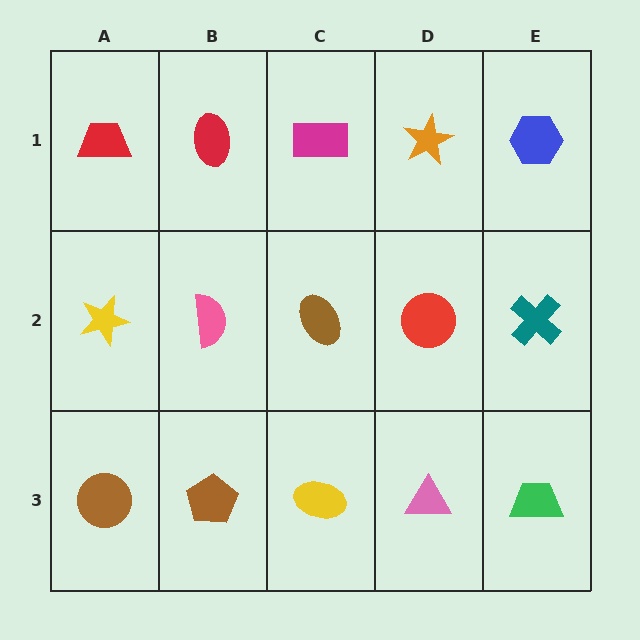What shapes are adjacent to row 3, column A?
A yellow star (row 2, column A), a brown pentagon (row 3, column B).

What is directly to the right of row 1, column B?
A magenta rectangle.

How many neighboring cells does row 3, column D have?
3.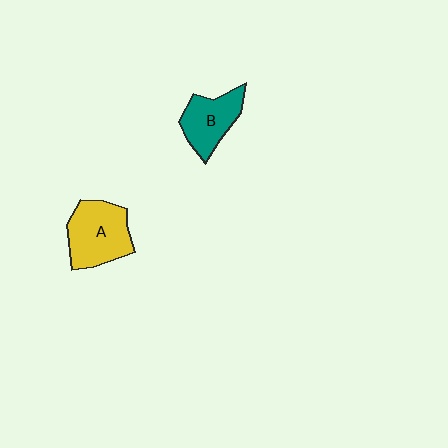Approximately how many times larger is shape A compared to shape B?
Approximately 1.3 times.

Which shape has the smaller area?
Shape B (teal).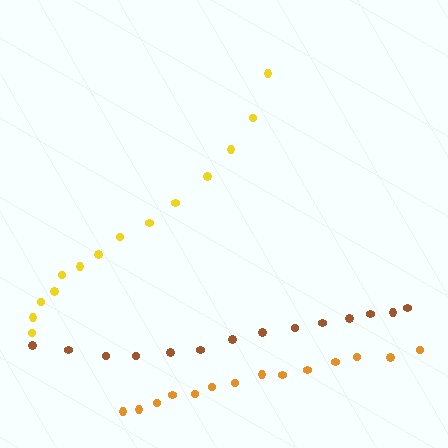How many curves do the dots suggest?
There are 3 distinct paths.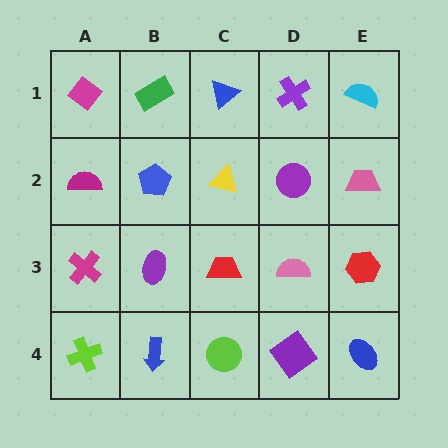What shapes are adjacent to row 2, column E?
A cyan semicircle (row 1, column E), a red hexagon (row 3, column E), a purple circle (row 2, column D).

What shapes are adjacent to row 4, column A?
A magenta cross (row 3, column A), a blue arrow (row 4, column B).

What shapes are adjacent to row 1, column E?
A pink trapezoid (row 2, column E), a purple cross (row 1, column D).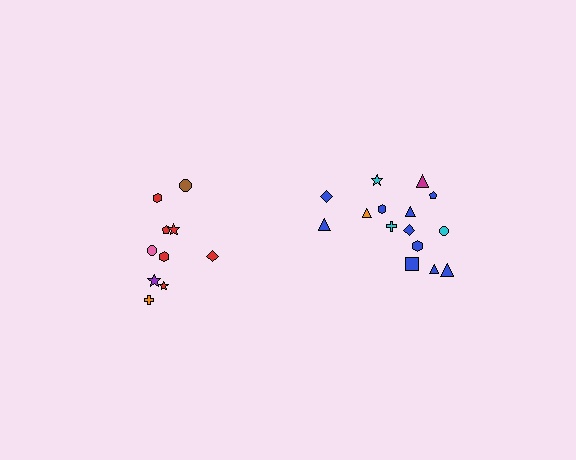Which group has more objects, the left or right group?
The right group.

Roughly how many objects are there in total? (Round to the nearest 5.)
Roughly 25 objects in total.